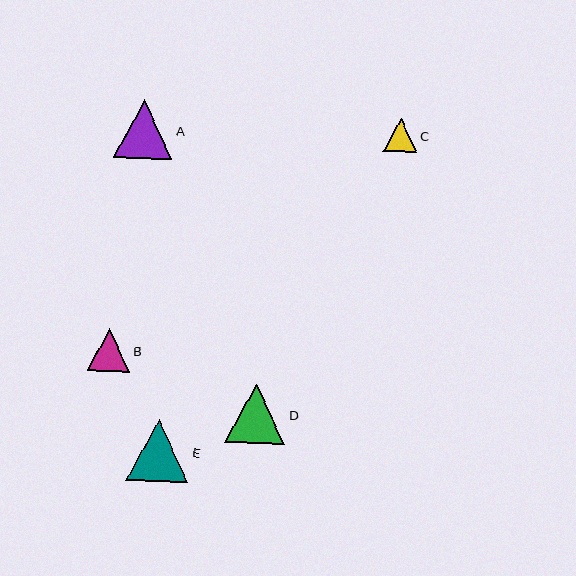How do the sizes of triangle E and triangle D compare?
Triangle E and triangle D are approximately the same size.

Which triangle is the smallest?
Triangle C is the smallest with a size of approximately 33 pixels.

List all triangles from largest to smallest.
From largest to smallest: E, D, A, B, C.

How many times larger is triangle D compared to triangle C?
Triangle D is approximately 1.8 times the size of triangle C.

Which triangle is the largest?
Triangle E is the largest with a size of approximately 62 pixels.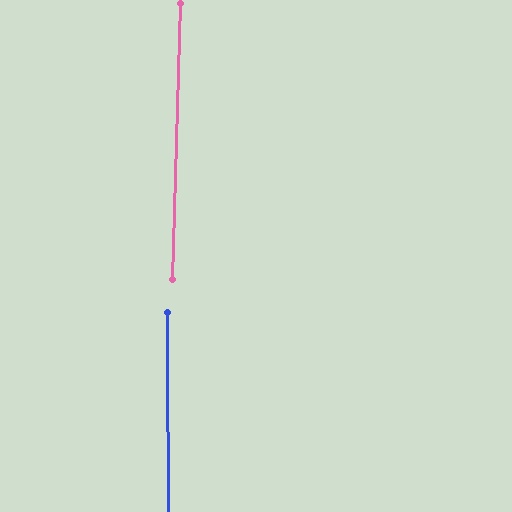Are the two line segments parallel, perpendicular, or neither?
Parallel — their directions differ by only 1.9°.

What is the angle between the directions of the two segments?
Approximately 2 degrees.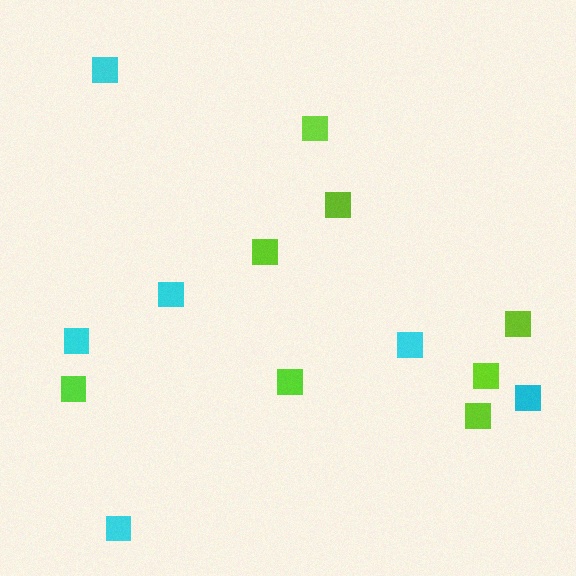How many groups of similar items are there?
There are 2 groups: one group of cyan squares (6) and one group of lime squares (8).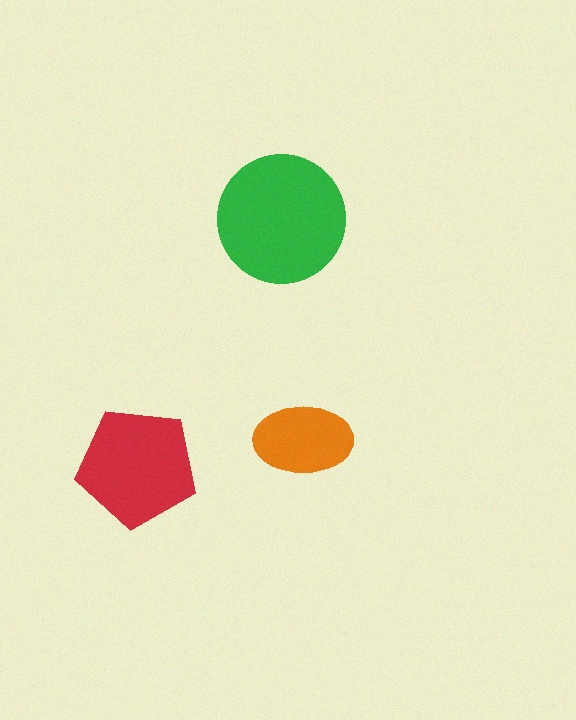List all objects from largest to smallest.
The green circle, the red pentagon, the orange ellipse.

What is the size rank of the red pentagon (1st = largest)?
2nd.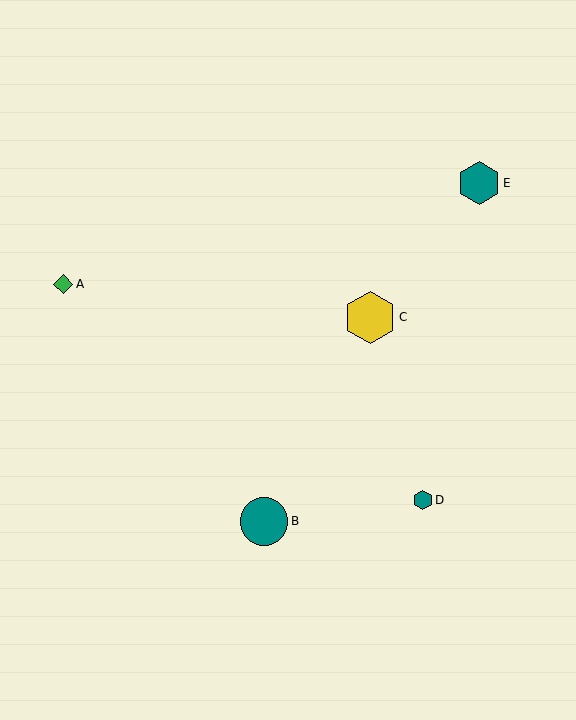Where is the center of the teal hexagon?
The center of the teal hexagon is at (479, 183).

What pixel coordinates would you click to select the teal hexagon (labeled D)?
Click at (423, 500) to select the teal hexagon D.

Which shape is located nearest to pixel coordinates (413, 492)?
The teal hexagon (labeled D) at (423, 500) is nearest to that location.